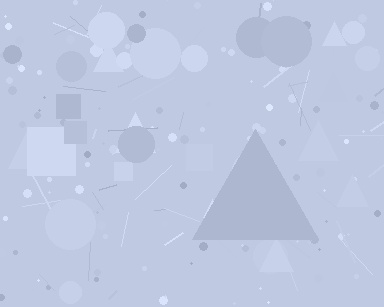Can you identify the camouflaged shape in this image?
The camouflaged shape is a triangle.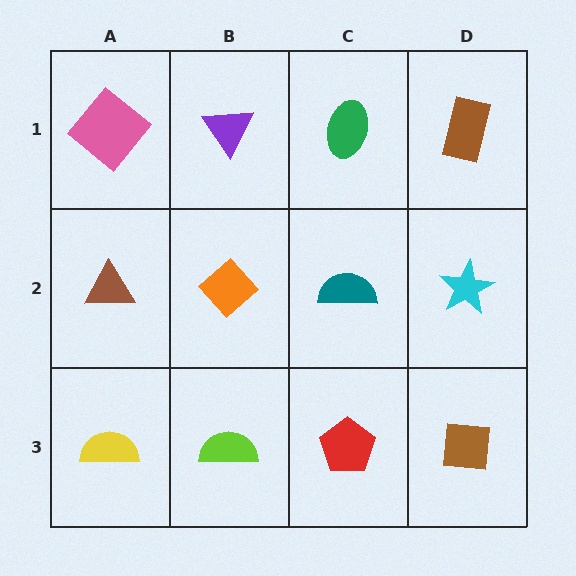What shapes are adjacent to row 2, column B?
A purple triangle (row 1, column B), a lime semicircle (row 3, column B), a brown triangle (row 2, column A), a teal semicircle (row 2, column C).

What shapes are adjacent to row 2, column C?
A green ellipse (row 1, column C), a red pentagon (row 3, column C), an orange diamond (row 2, column B), a cyan star (row 2, column D).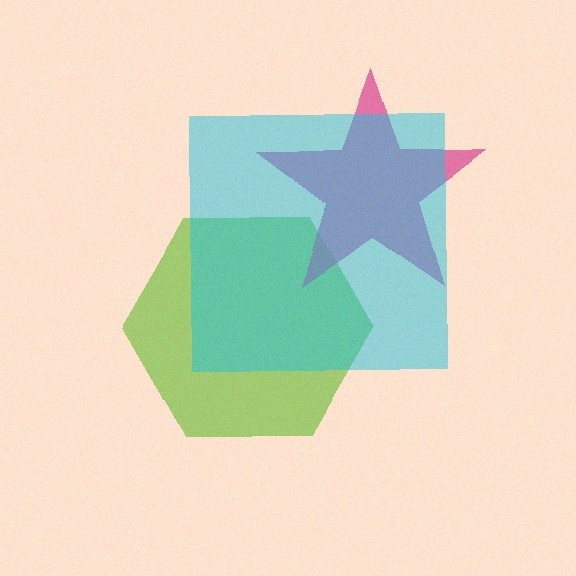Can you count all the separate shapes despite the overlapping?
Yes, there are 3 separate shapes.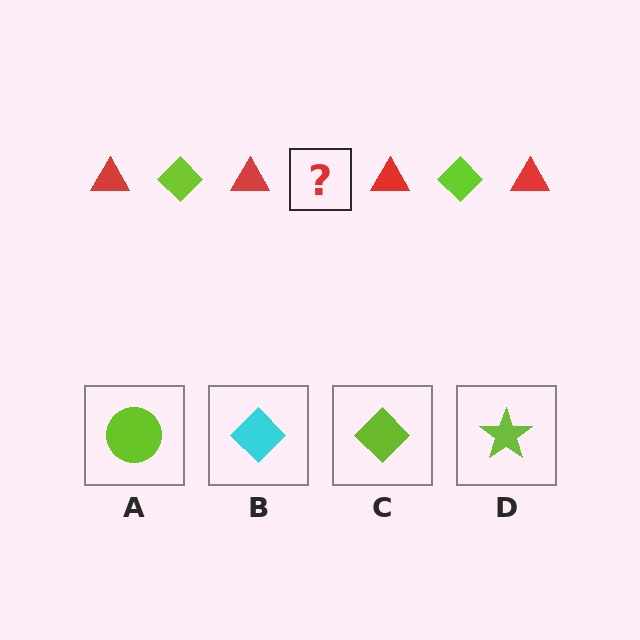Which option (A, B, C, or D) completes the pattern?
C.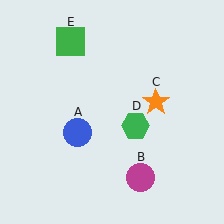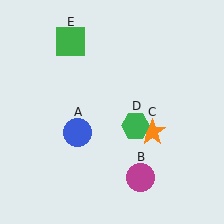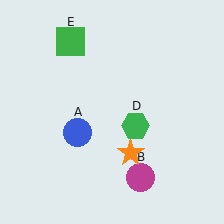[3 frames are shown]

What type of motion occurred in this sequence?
The orange star (object C) rotated clockwise around the center of the scene.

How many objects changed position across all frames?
1 object changed position: orange star (object C).